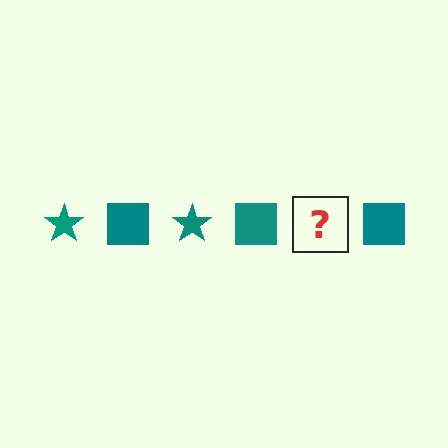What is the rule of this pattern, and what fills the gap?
The rule is that the pattern cycles through star, square shapes in teal. The gap should be filled with a teal star.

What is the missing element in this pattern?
The missing element is a teal star.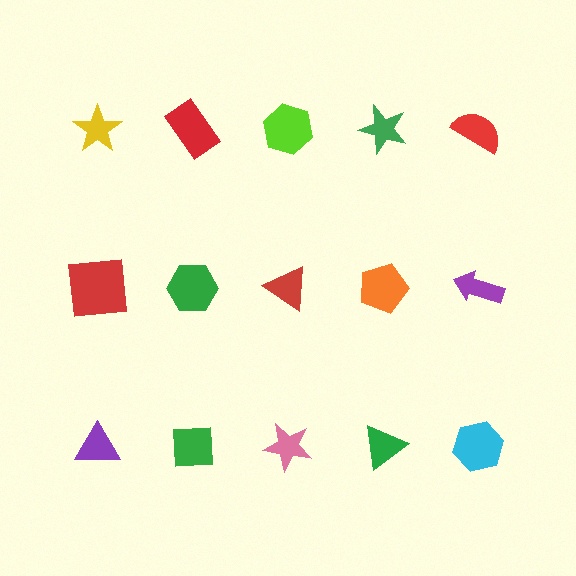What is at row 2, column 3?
A red triangle.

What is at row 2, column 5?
A purple arrow.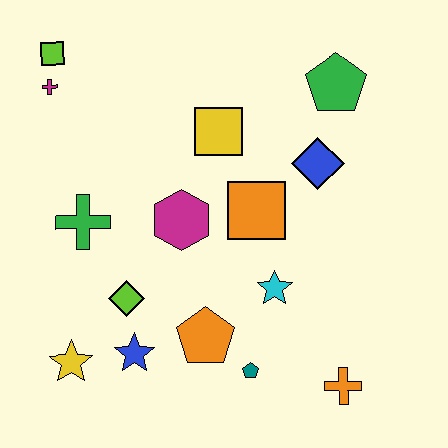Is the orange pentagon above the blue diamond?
No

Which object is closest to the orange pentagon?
The teal pentagon is closest to the orange pentagon.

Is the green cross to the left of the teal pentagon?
Yes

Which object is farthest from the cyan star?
The lime square is farthest from the cyan star.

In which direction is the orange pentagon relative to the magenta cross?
The orange pentagon is below the magenta cross.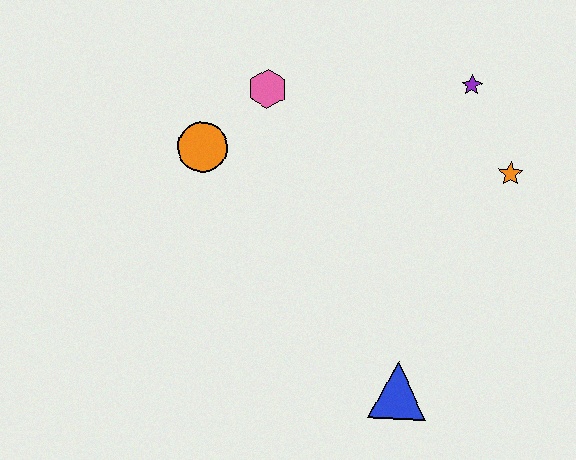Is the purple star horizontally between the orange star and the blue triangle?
Yes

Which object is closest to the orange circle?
The pink hexagon is closest to the orange circle.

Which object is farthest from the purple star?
The blue triangle is farthest from the purple star.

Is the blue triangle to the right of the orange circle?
Yes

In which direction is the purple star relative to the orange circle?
The purple star is to the right of the orange circle.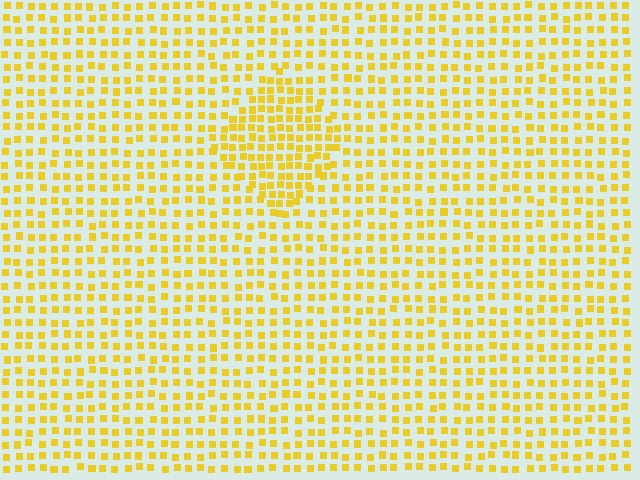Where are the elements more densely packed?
The elements are more densely packed inside the diamond boundary.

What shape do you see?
I see a diamond.